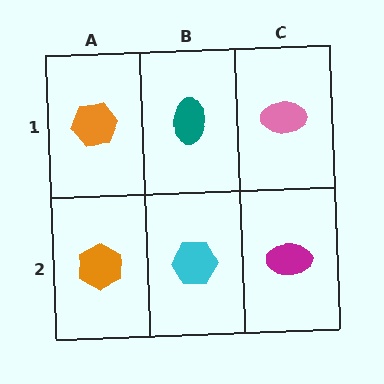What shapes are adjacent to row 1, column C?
A magenta ellipse (row 2, column C), a teal ellipse (row 1, column B).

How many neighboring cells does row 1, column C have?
2.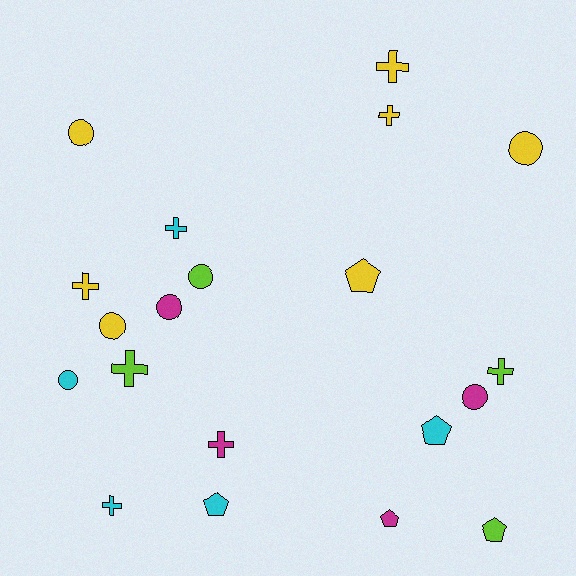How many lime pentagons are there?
There is 1 lime pentagon.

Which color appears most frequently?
Yellow, with 7 objects.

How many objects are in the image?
There are 20 objects.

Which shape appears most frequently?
Cross, with 8 objects.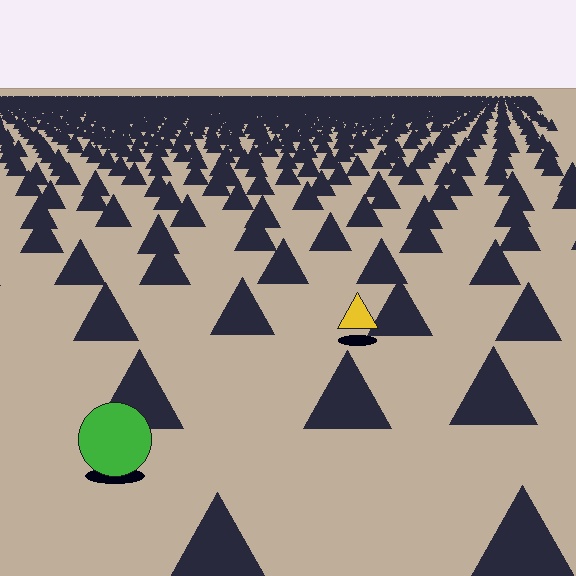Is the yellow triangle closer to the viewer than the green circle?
No. The green circle is closer — you can tell from the texture gradient: the ground texture is coarser near it.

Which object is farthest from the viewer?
The yellow triangle is farthest from the viewer. It appears smaller and the ground texture around it is denser.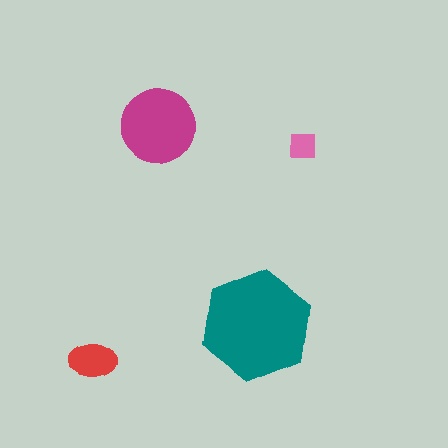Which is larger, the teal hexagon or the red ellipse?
The teal hexagon.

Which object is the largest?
The teal hexagon.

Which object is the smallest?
The pink square.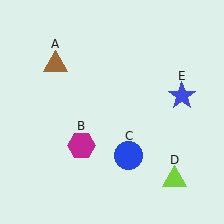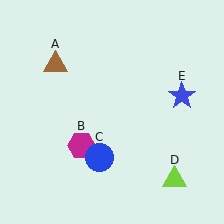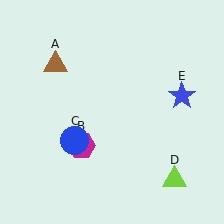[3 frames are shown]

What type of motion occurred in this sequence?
The blue circle (object C) rotated clockwise around the center of the scene.